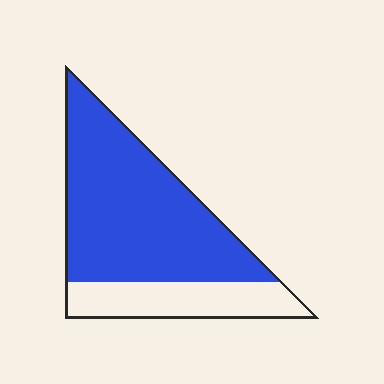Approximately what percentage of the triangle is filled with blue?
Approximately 75%.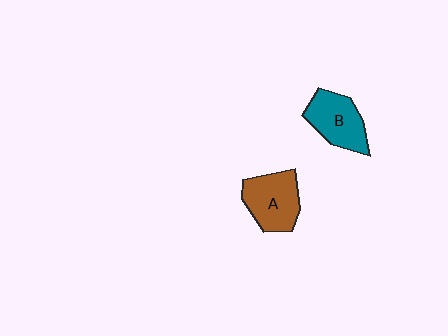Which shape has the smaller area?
Shape B (teal).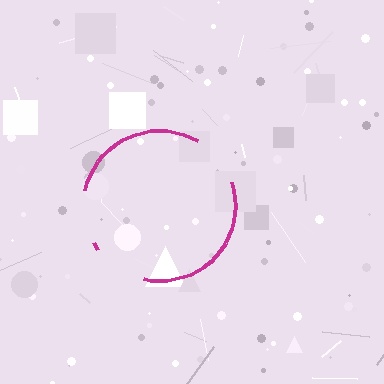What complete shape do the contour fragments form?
The contour fragments form a circle.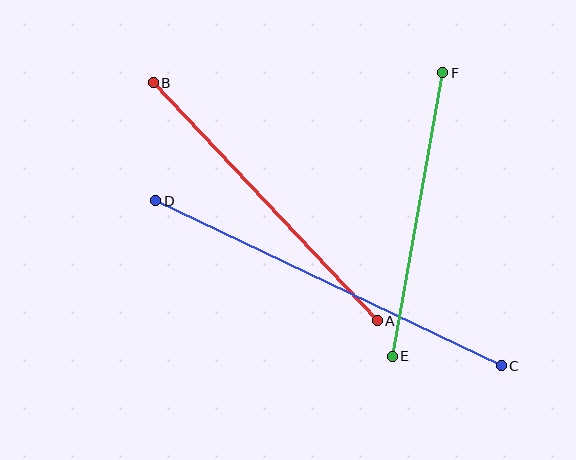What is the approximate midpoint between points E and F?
The midpoint is at approximately (417, 214) pixels.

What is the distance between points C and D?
The distance is approximately 383 pixels.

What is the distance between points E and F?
The distance is approximately 288 pixels.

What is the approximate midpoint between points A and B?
The midpoint is at approximately (265, 202) pixels.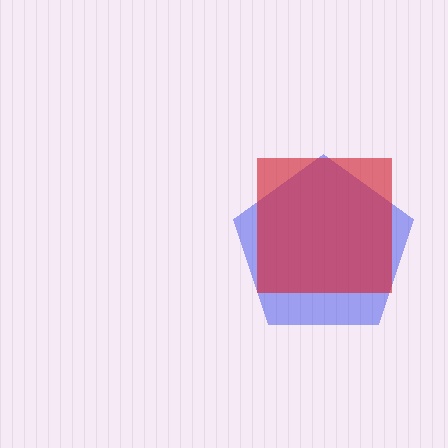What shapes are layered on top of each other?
The layered shapes are: a blue pentagon, a red square.